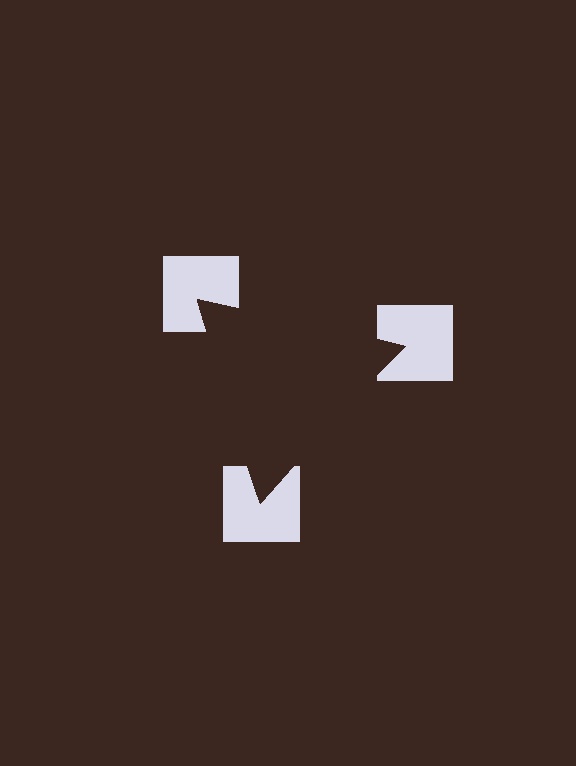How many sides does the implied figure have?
3 sides.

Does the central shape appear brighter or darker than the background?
It typically appears slightly darker than the background, even though no actual brightness change is drawn.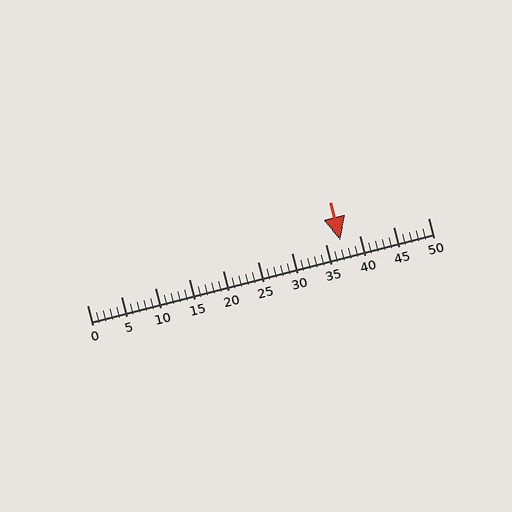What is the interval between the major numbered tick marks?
The major tick marks are spaced 5 units apart.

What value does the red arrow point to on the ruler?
The red arrow points to approximately 37.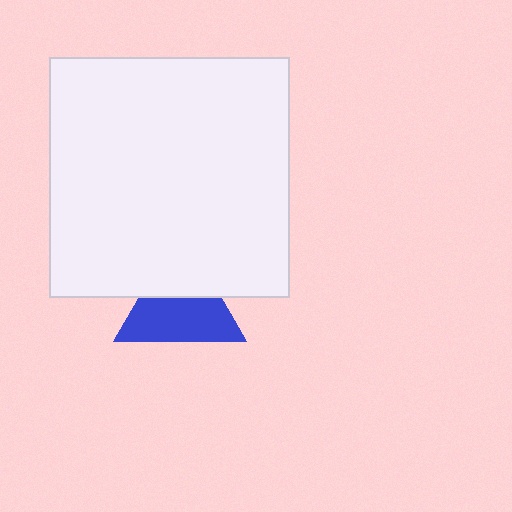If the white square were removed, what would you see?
You would see the complete blue triangle.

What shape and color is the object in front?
The object in front is a white square.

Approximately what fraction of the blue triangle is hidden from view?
Roughly 38% of the blue triangle is hidden behind the white square.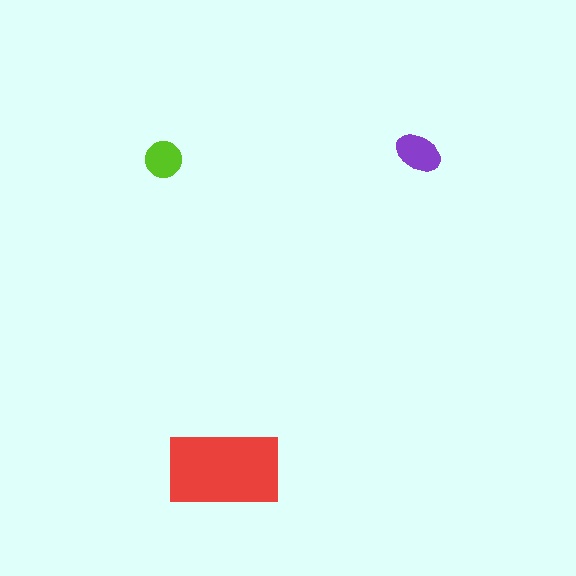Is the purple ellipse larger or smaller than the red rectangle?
Smaller.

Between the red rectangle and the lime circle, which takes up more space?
The red rectangle.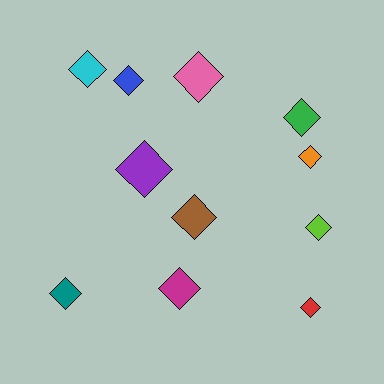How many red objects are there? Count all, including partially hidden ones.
There is 1 red object.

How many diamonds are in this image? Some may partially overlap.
There are 11 diamonds.